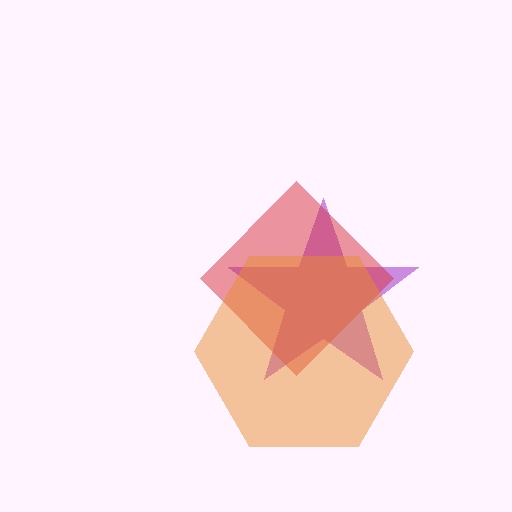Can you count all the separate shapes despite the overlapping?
Yes, there are 3 separate shapes.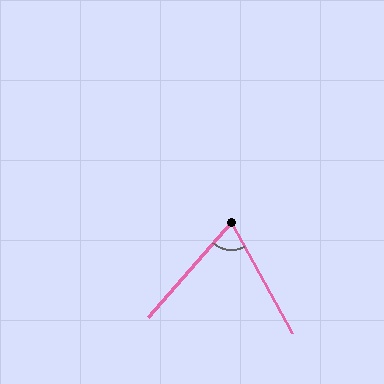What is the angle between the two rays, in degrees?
Approximately 70 degrees.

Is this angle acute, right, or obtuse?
It is acute.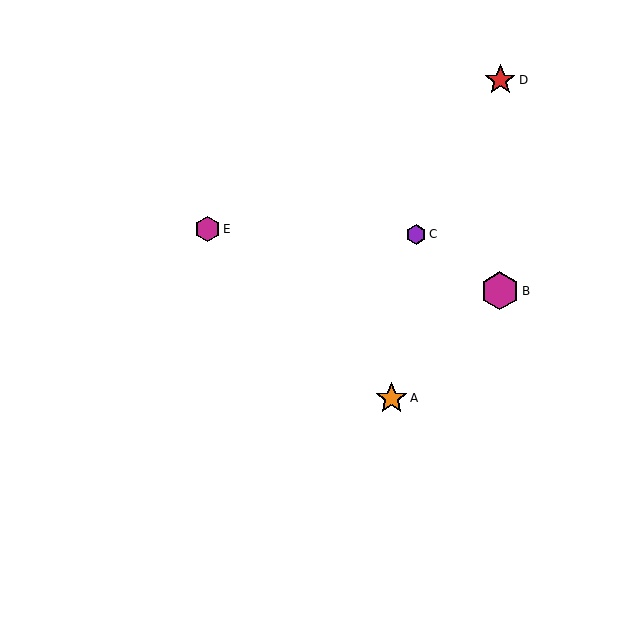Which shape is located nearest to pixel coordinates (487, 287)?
The magenta hexagon (labeled B) at (500, 291) is nearest to that location.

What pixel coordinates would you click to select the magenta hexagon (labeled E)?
Click at (207, 229) to select the magenta hexagon E.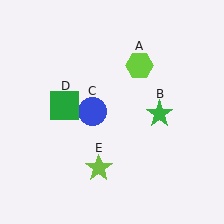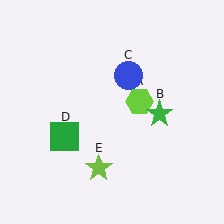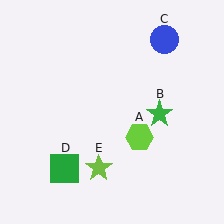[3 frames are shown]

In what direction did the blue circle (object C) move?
The blue circle (object C) moved up and to the right.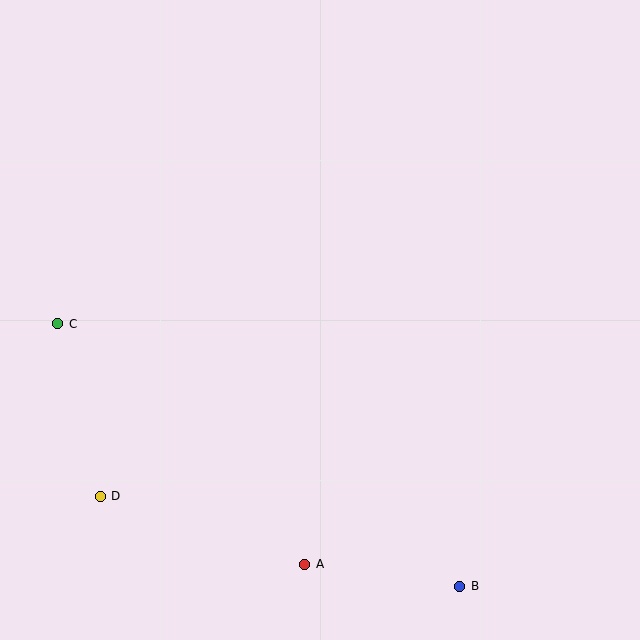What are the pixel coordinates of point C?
Point C is at (58, 324).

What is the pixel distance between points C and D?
The distance between C and D is 178 pixels.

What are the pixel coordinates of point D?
Point D is at (100, 496).